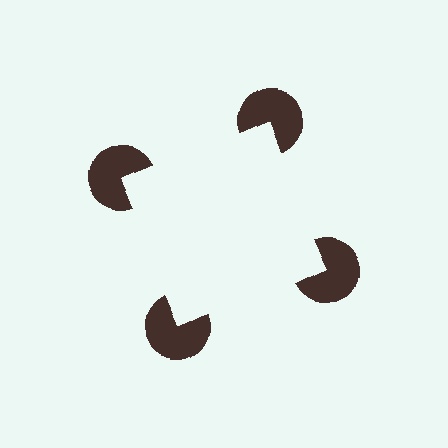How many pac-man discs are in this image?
There are 4 — one at each vertex of the illusory square.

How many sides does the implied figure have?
4 sides.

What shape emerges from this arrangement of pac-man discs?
An illusory square — its edges are inferred from the aligned wedge cuts in the pac-man discs, not physically drawn.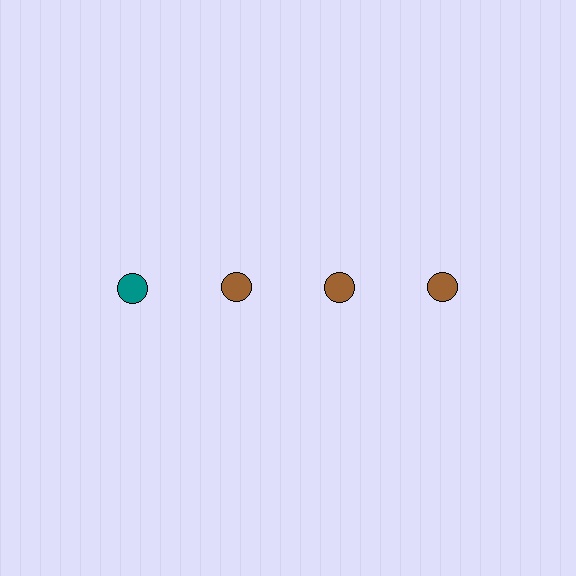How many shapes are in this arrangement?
There are 4 shapes arranged in a grid pattern.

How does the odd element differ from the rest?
It has a different color: teal instead of brown.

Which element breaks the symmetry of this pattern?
The teal circle in the top row, leftmost column breaks the symmetry. All other shapes are brown circles.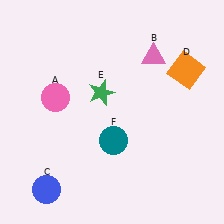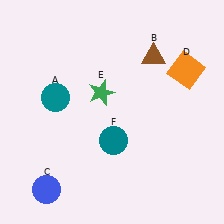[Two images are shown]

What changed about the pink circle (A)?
In Image 1, A is pink. In Image 2, it changed to teal.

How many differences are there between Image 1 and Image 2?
There are 2 differences between the two images.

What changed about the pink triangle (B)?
In Image 1, B is pink. In Image 2, it changed to brown.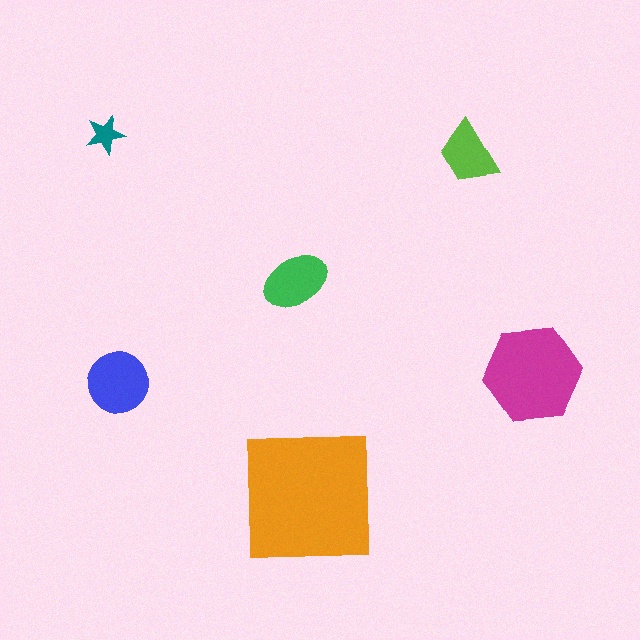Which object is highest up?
The teal star is topmost.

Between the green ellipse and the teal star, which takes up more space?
The green ellipse.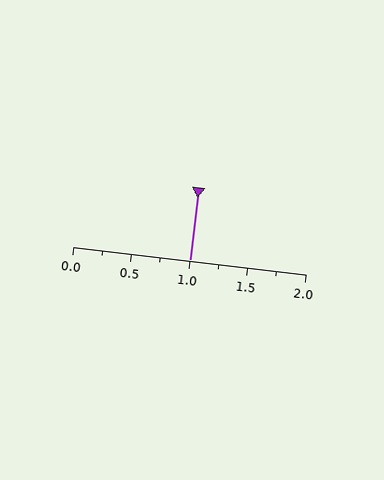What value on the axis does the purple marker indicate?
The marker indicates approximately 1.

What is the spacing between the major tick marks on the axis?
The major ticks are spaced 0.5 apart.